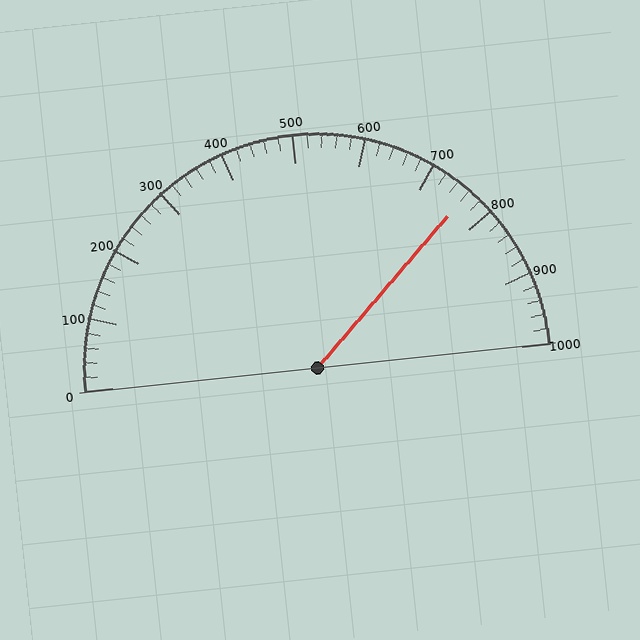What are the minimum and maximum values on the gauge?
The gauge ranges from 0 to 1000.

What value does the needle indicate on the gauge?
The needle indicates approximately 760.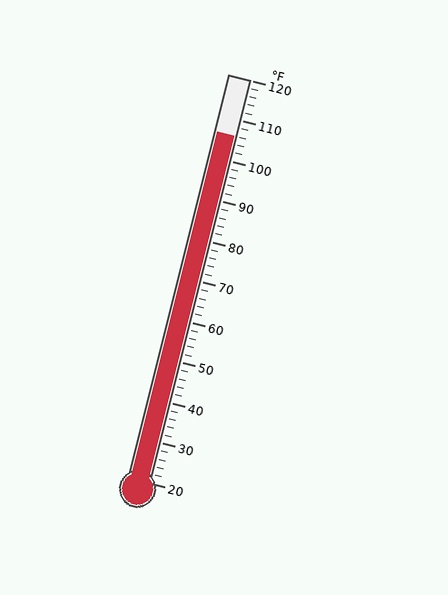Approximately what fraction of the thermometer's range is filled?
The thermometer is filled to approximately 85% of its range.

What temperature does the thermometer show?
The thermometer shows approximately 106°F.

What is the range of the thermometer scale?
The thermometer scale ranges from 20°F to 120°F.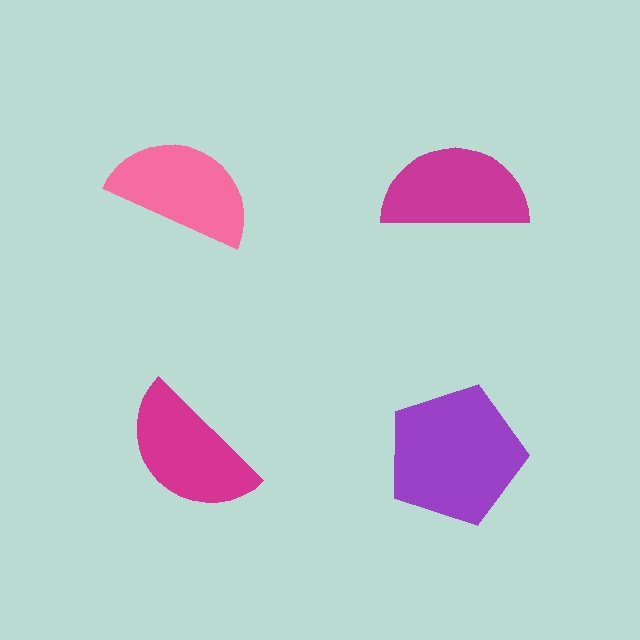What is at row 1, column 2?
A magenta semicircle.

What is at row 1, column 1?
A pink semicircle.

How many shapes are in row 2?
2 shapes.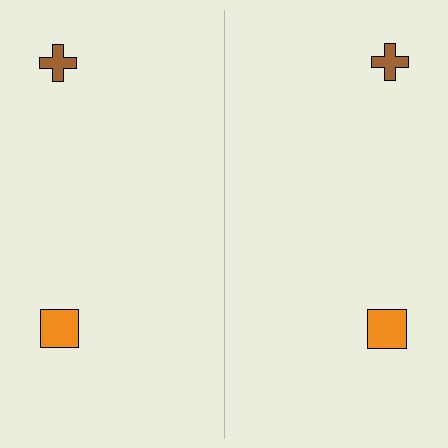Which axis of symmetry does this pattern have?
The pattern has a vertical axis of symmetry running through the center of the image.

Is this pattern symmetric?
Yes, this pattern has bilateral (reflection) symmetry.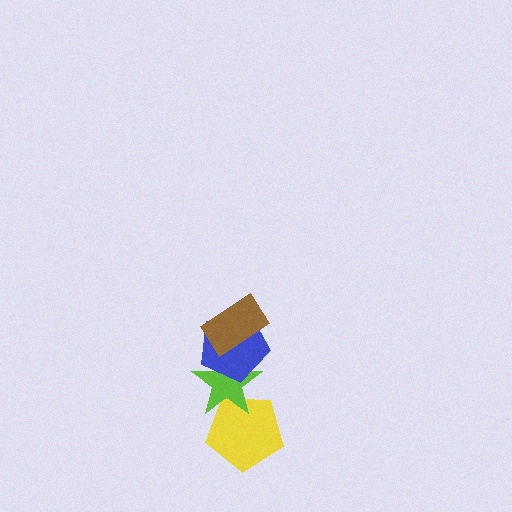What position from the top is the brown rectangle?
The brown rectangle is 1st from the top.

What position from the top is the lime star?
The lime star is 3rd from the top.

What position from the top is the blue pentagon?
The blue pentagon is 2nd from the top.